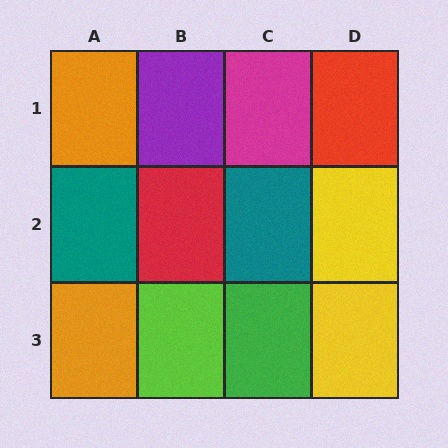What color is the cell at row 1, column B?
Purple.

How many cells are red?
2 cells are red.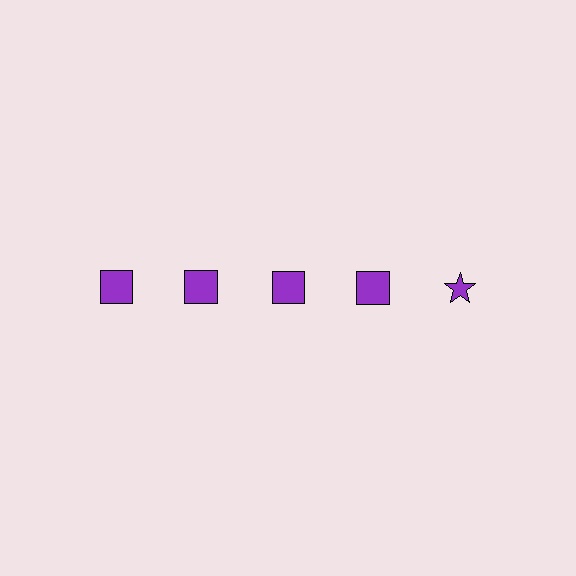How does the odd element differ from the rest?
It has a different shape: star instead of square.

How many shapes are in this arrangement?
There are 5 shapes arranged in a grid pattern.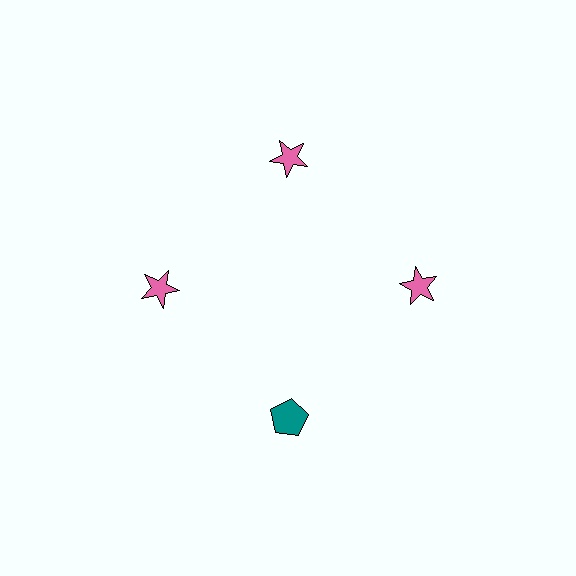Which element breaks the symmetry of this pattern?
The teal pentagon at roughly the 6 o'clock position breaks the symmetry. All other shapes are pink stars.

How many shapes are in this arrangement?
There are 4 shapes arranged in a ring pattern.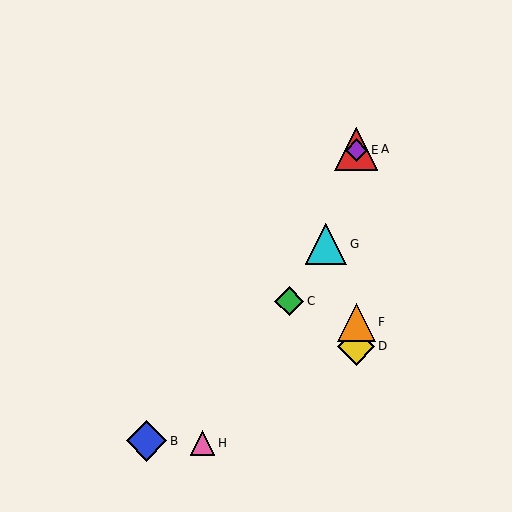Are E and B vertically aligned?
No, E is at x≈356 and B is at x≈147.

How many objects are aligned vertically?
4 objects (A, D, E, F) are aligned vertically.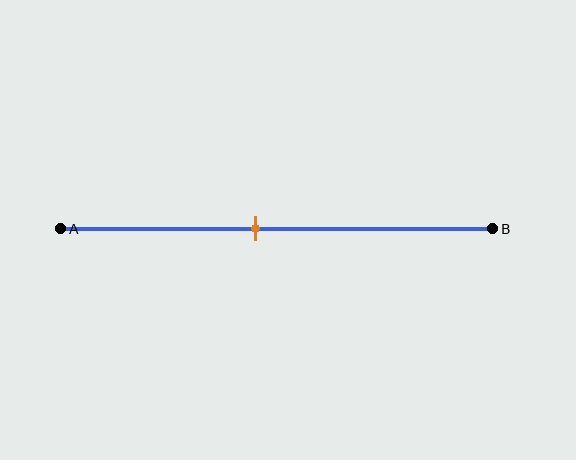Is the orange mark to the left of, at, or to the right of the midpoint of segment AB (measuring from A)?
The orange mark is to the left of the midpoint of segment AB.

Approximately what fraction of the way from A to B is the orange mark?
The orange mark is approximately 45% of the way from A to B.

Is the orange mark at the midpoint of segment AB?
No, the mark is at about 45% from A, not at the 50% midpoint.